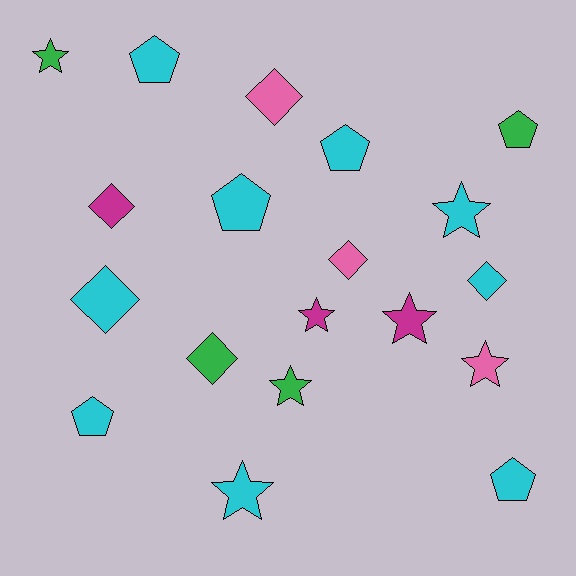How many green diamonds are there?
There is 1 green diamond.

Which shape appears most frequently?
Star, with 7 objects.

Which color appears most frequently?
Cyan, with 9 objects.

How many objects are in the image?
There are 19 objects.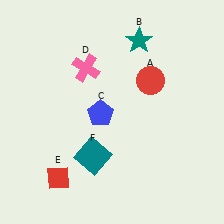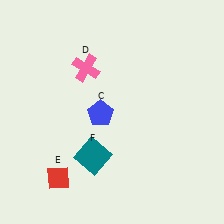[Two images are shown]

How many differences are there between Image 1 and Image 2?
There are 2 differences between the two images.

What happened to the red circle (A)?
The red circle (A) was removed in Image 2. It was in the top-right area of Image 1.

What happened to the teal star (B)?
The teal star (B) was removed in Image 2. It was in the top-right area of Image 1.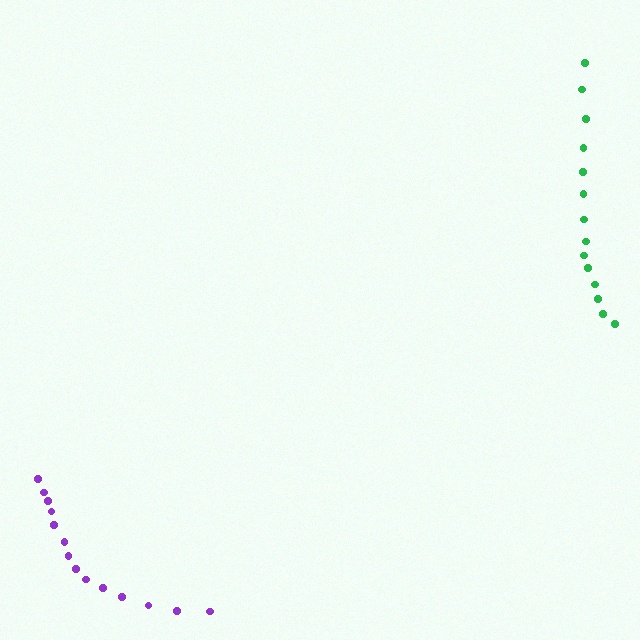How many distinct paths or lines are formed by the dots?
There are 2 distinct paths.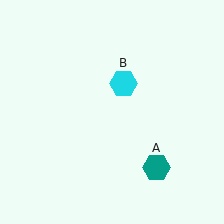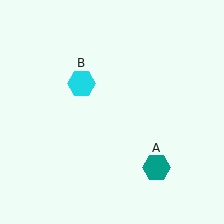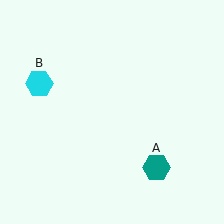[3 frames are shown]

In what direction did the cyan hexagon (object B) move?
The cyan hexagon (object B) moved left.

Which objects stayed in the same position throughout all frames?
Teal hexagon (object A) remained stationary.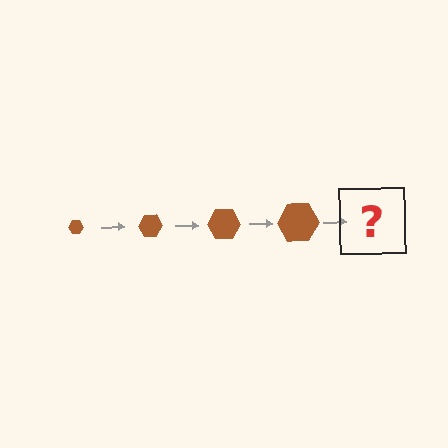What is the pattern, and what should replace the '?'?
The pattern is that the hexagon gets progressively larger each step. The '?' should be a brown hexagon, larger than the previous one.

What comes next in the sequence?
The next element should be a brown hexagon, larger than the previous one.